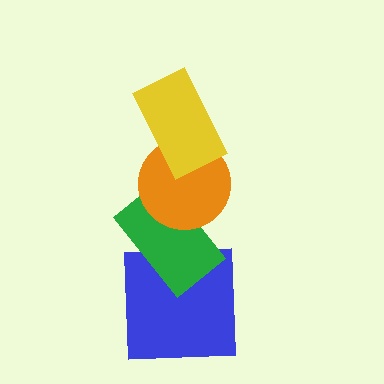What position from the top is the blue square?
The blue square is 4th from the top.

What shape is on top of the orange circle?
The yellow rectangle is on top of the orange circle.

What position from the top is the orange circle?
The orange circle is 2nd from the top.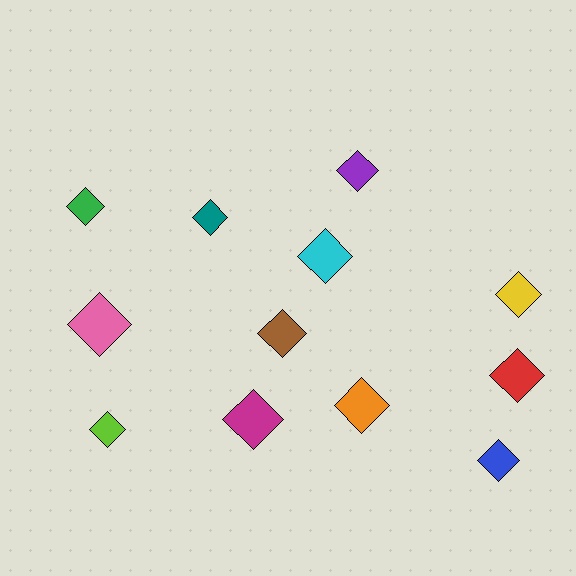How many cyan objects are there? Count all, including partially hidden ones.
There is 1 cyan object.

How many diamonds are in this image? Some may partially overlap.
There are 12 diamonds.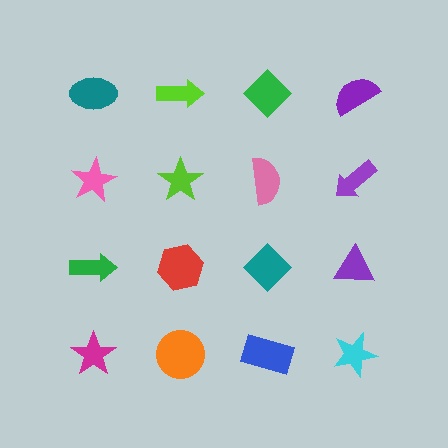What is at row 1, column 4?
A purple semicircle.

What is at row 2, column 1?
A pink star.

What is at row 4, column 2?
An orange circle.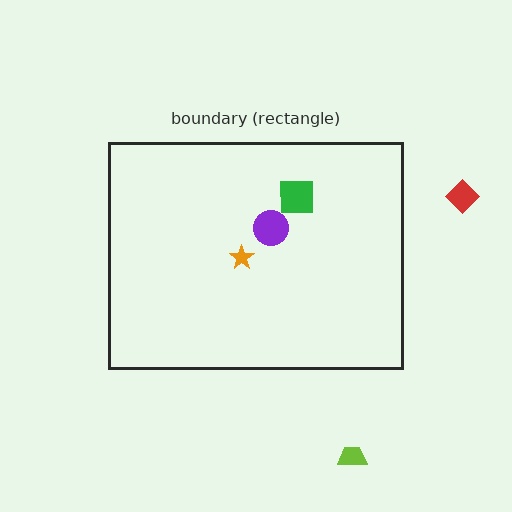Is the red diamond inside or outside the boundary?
Outside.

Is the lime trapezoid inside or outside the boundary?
Outside.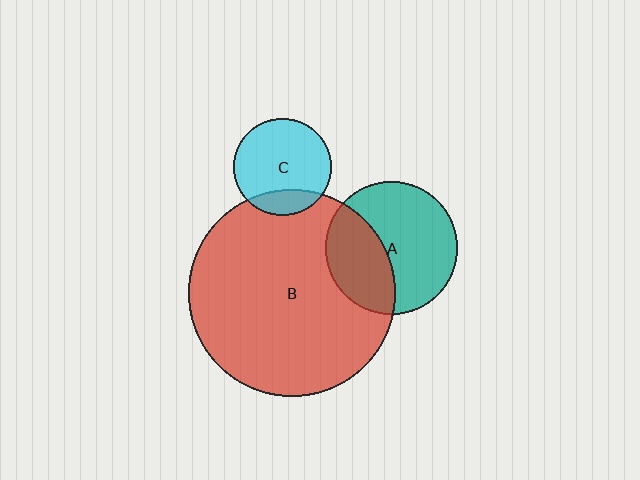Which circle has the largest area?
Circle B (red).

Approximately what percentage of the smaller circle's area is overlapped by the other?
Approximately 20%.